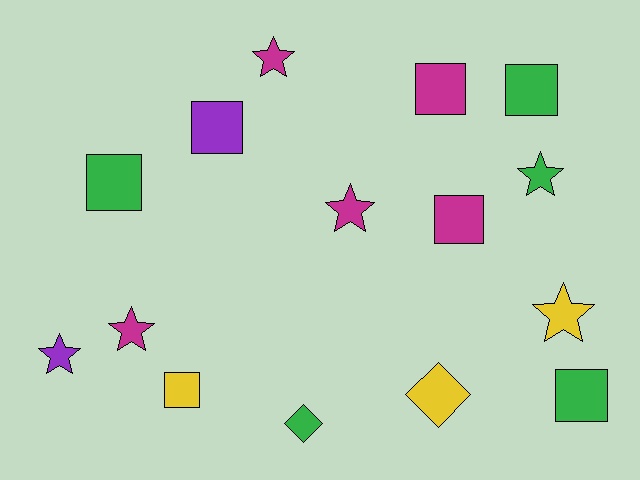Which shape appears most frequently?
Square, with 7 objects.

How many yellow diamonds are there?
There is 1 yellow diamond.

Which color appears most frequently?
Green, with 5 objects.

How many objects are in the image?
There are 15 objects.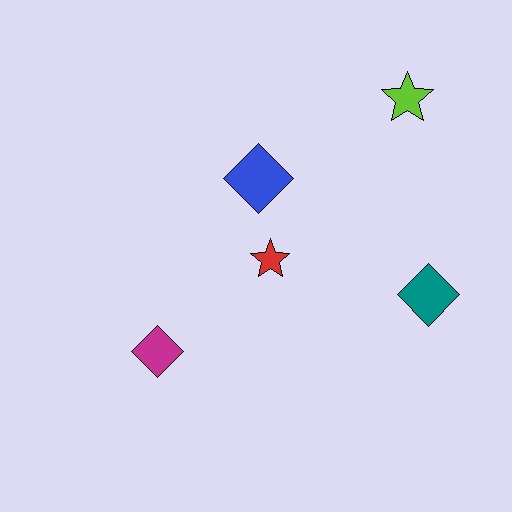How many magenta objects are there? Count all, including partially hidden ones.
There is 1 magenta object.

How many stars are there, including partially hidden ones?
There are 2 stars.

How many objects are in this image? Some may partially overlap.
There are 5 objects.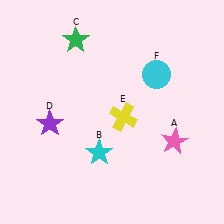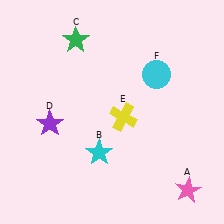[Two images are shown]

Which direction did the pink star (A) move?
The pink star (A) moved down.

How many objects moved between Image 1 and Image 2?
1 object moved between the two images.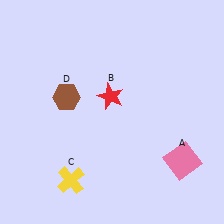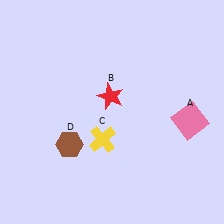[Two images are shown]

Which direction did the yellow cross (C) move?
The yellow cross (C) moved up.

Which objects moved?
The objects that moved are: the pink square (A), the yellow cross (C), the brown hexagon (D).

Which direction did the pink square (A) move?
The pink square (A) moved up.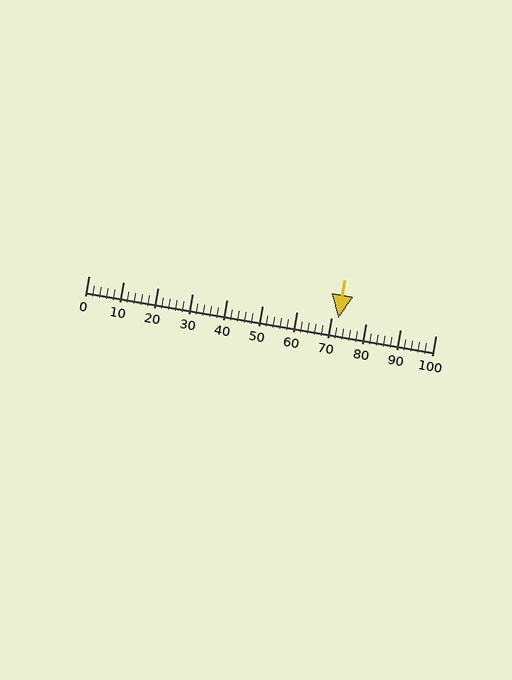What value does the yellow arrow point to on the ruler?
The yellow arrow points to approximately 72.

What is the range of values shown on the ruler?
The ruler shows values from 0 to 100.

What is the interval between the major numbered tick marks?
The major tick marks are spaced 10 units apart.